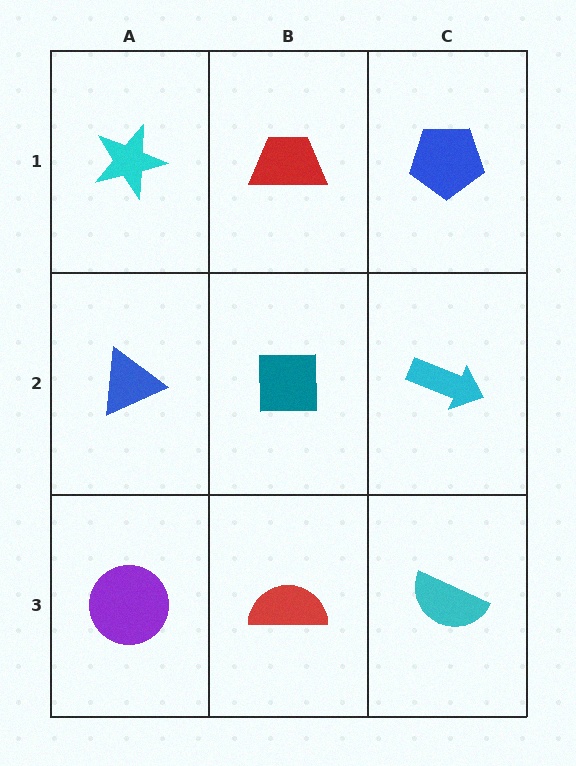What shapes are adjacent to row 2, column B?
A red trapezoid (row 1, column B), a red semicircle (row 3, column B), a blue triangle (row 2, column A), a cyan arrow (row 2, column C).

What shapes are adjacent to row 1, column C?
A cyan arrow (row 2, column C), a red trapezoid (row 1, column B).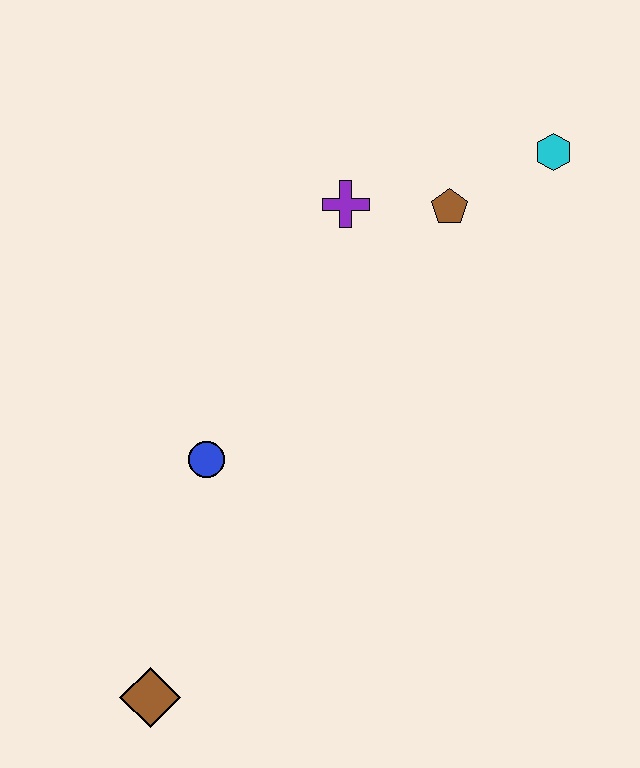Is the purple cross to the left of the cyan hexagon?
Yes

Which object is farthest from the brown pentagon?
The brown diamond is farthest from the brown pentagon.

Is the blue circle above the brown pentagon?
No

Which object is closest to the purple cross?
The brown pentagon is closest to the purple cross.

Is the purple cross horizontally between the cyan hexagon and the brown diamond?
Yes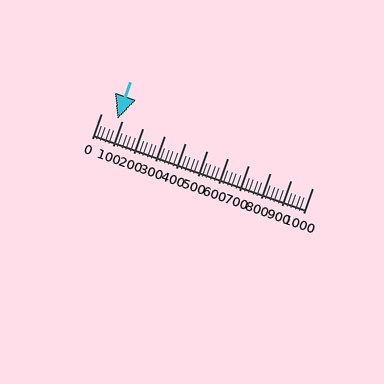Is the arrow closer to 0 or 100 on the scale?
The arrow is closer to 100.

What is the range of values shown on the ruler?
The ruler shows values from 0 to 1000.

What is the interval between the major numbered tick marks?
The major tick marks are spaced 100 units apart.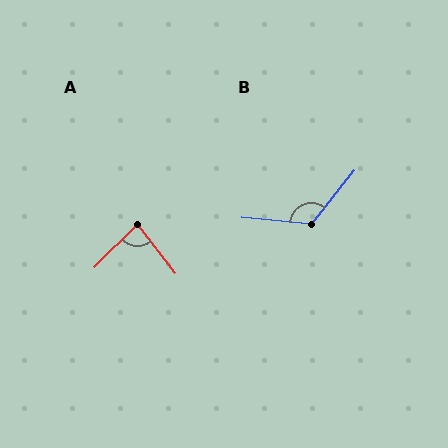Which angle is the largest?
B, at approximately 124 degrees.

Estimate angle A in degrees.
Approximately 82 degrees.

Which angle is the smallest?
A, at approximately 82 degrees.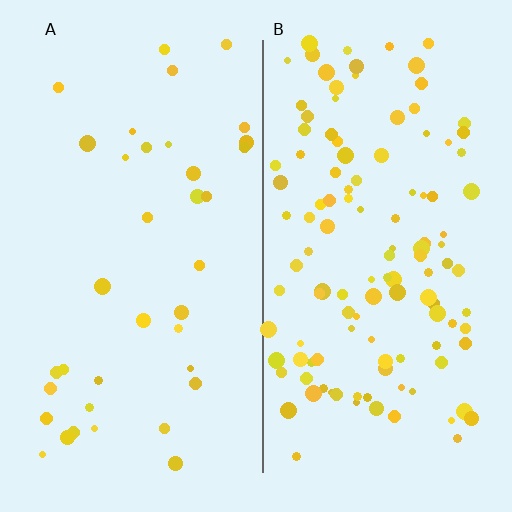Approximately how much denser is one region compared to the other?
Approximately 3.3× — region B over region A.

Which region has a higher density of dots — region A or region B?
B (the right).